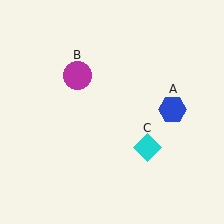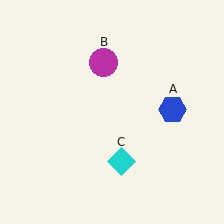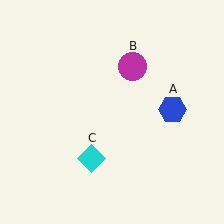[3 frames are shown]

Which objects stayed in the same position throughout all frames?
Blue hexagon (object A) remained stationary.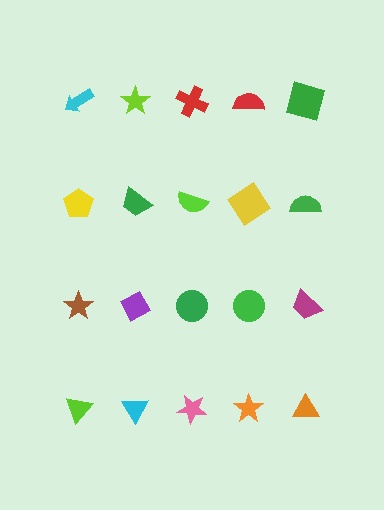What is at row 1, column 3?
A red cross.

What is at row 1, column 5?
A green square.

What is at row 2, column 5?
A green semicircle.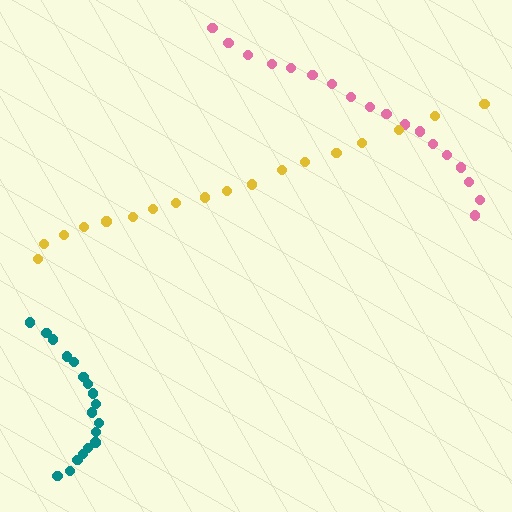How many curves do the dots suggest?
There are 3 distinct paths.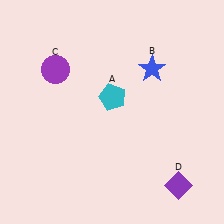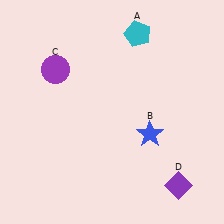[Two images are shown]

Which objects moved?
The objects that moved are: the cyan pentagon (A), the blue star (B).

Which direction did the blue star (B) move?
The blue star (B) moved down.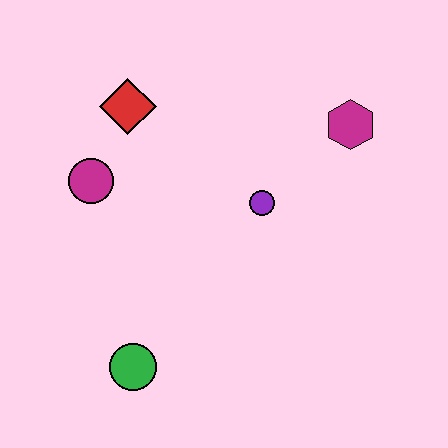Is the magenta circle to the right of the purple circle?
No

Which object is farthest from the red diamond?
The green circle is farthest from the red diamond.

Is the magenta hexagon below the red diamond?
Yes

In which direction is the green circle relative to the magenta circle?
The green circle is below the magenta circle.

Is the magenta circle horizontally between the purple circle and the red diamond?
No